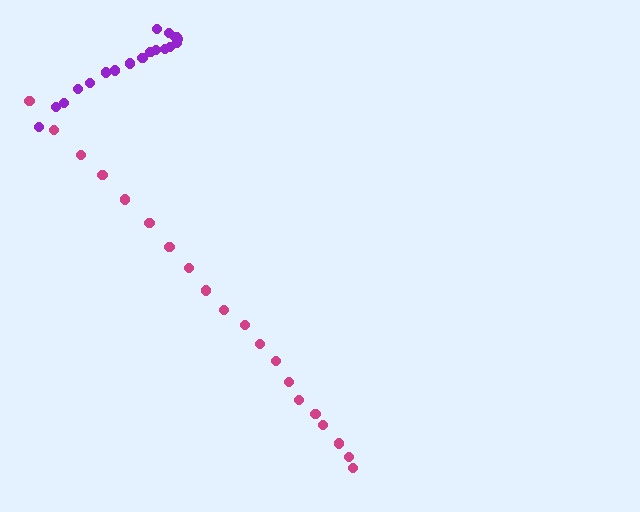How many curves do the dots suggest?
There are 2 distinct paths.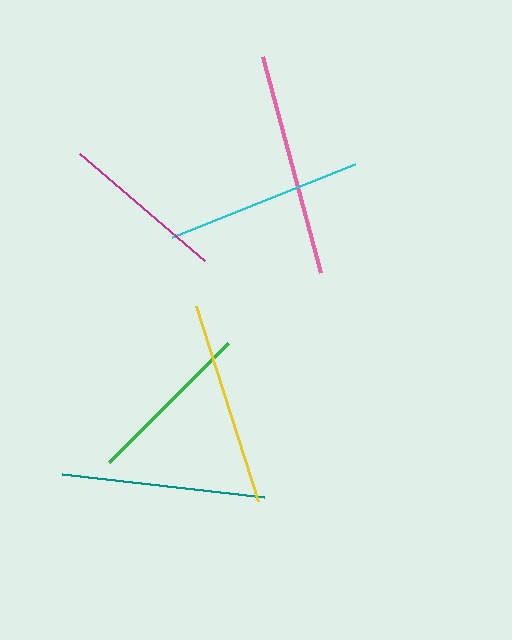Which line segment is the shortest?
The magenta line is the shortest at approximately 165 pixels.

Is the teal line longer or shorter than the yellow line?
The yellow line is longer than the teal line.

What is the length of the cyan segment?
The cyan segment is approximately 197 pixels long.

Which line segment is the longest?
The pink line is the longest at approximately 224 pixels.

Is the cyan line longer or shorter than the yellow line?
The yellow line is longer than the cyan line.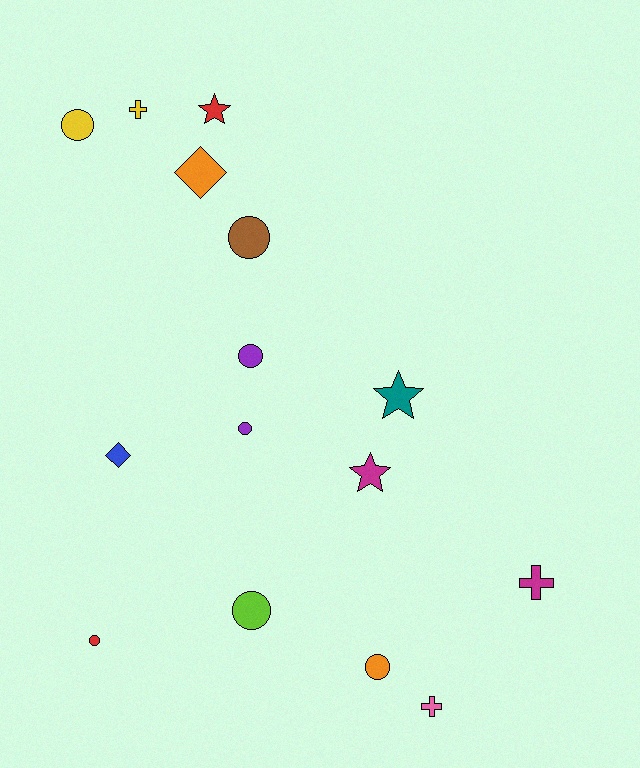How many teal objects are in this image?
There is 1 teal object.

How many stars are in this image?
There are 3 stars.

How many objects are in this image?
There are 15 objects.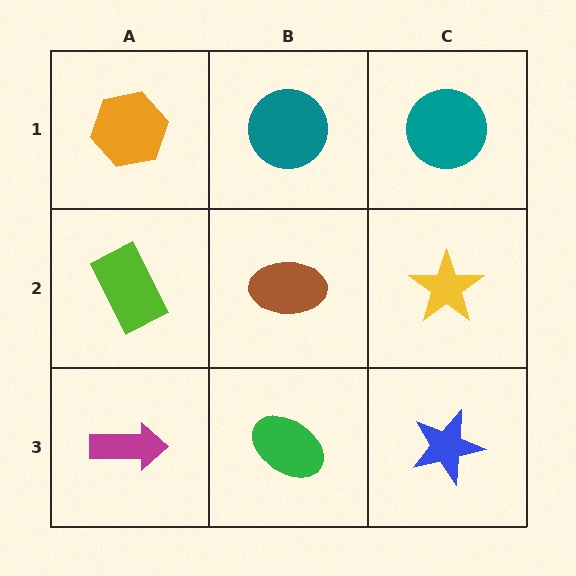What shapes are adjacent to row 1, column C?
A yellow star (row 2, column C), a teal circle (row 1, column B).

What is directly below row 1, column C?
A yellow star.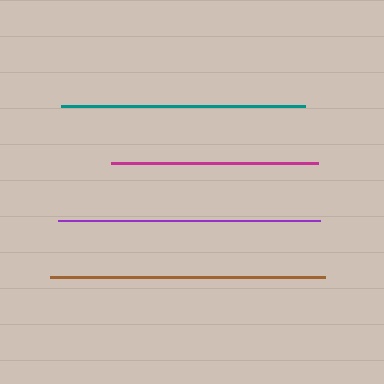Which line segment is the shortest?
The magenta line is the shortest at approximately 207 pixels.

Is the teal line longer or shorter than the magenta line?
The teal line is longer than the magenta line.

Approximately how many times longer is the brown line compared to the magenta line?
The brown line is approximately 1.3 times the length of the magenta line.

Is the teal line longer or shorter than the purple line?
The purple line is longer than the teal line.